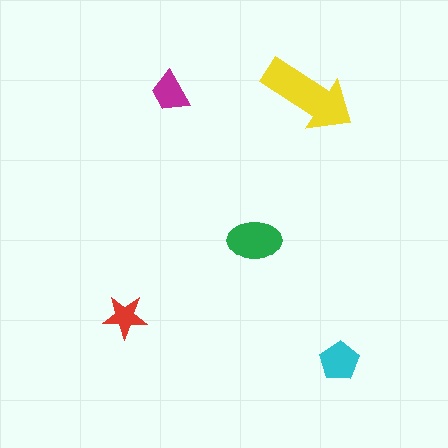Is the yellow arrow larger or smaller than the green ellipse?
Larger.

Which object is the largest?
The yellow arrow.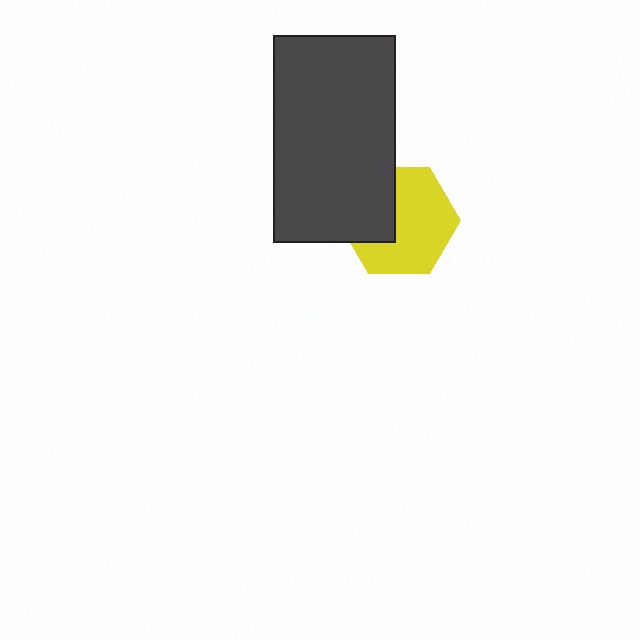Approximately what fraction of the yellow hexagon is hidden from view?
Roughly 35% of the yellow hexagon is hidden behind the dark gray rectangle.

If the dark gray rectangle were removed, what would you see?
You would see the complete yellow hexagon.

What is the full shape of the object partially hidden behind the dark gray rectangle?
The partially hidden object is a yellow hexagon.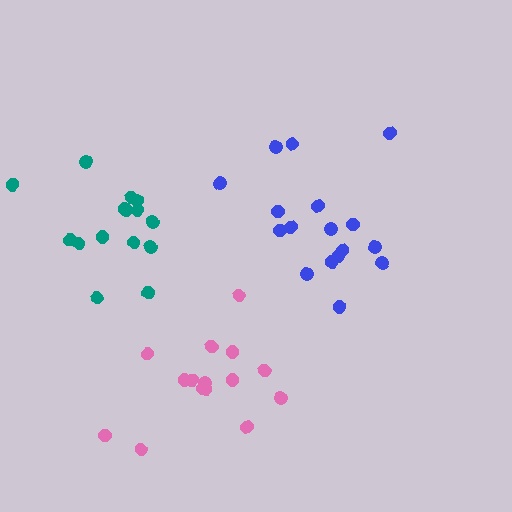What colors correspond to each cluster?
The clusters are colored: pink, blue, teal.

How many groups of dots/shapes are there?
There are 3 groups.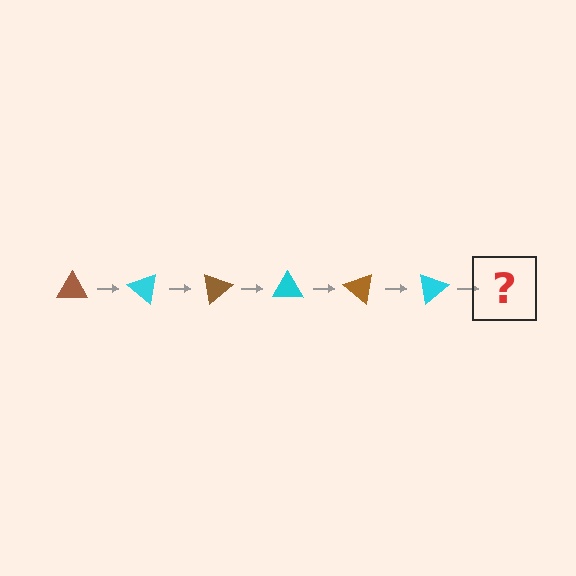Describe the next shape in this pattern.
It should be a brown triangle, rotated 240 degrees from the start.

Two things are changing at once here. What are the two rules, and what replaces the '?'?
The two rules are that it rotates 40 degrees each step and the color cycles through brown and cyan. The '?' should be a brown triangle, rotated 240 degrees from the start.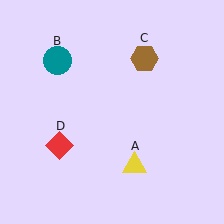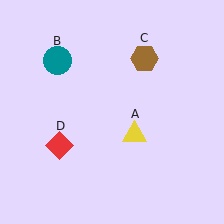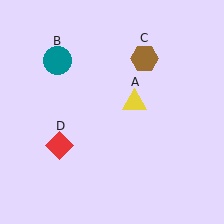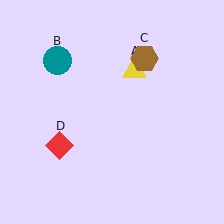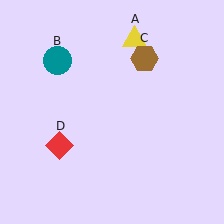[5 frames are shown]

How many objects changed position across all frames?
1 object changed position: yellow triangle (object A).